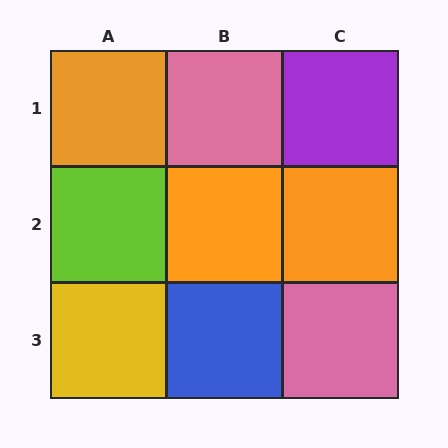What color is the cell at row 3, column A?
Yellow.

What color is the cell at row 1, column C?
Purple.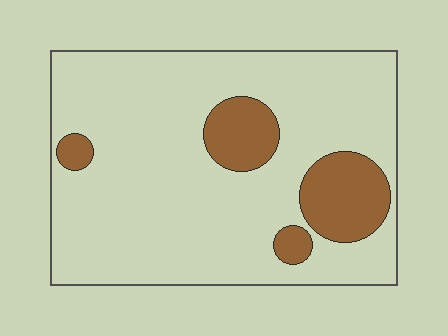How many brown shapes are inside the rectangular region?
4.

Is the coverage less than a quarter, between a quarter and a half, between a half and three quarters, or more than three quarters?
Less than a quarter.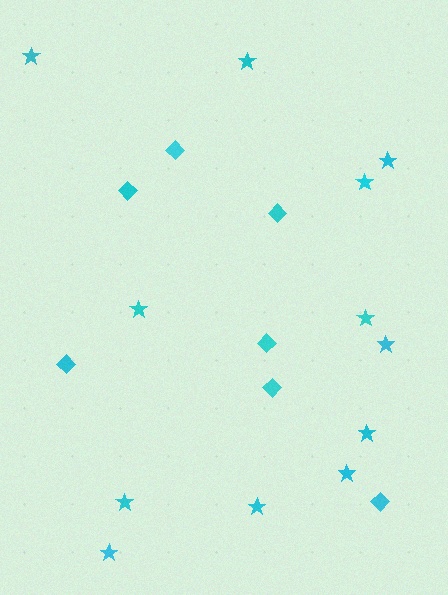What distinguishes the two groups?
There are 2 groups: one group of diamonds (7) and one group of stars (12).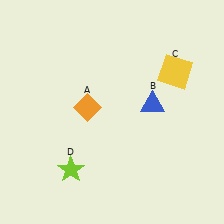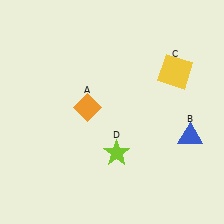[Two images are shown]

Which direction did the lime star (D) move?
The lime star (D) moved right.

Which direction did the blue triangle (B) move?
The blue triangle (B) moved right.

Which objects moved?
The objects that moved are: the blue triangle (B), the lime star (D).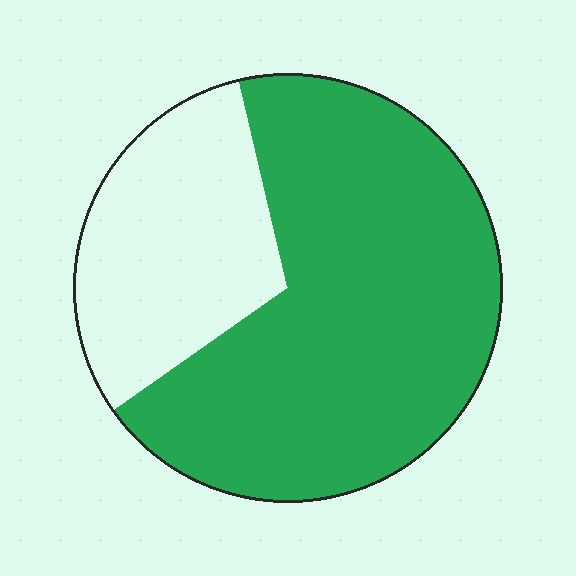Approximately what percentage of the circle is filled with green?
Approximately 70%.